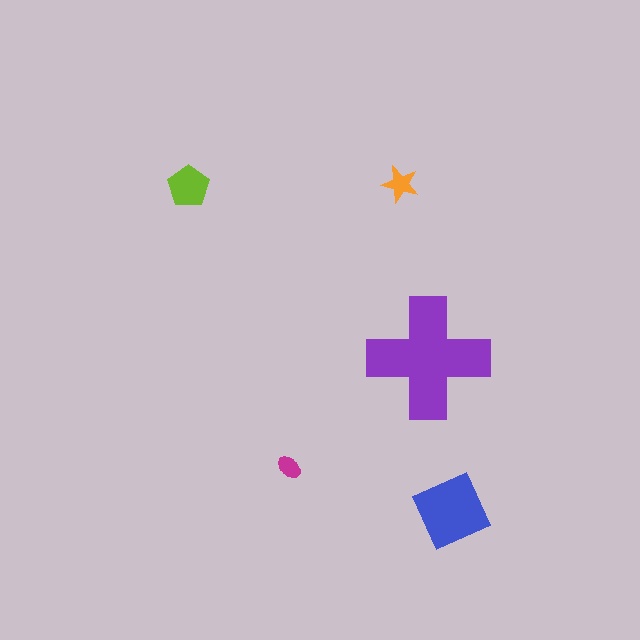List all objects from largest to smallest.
The purple cross, the blue diamond, the lime pentagon, the orange star, the magenta ellipse.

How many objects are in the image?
There are 5 objects in the image.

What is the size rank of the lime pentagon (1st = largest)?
3rd.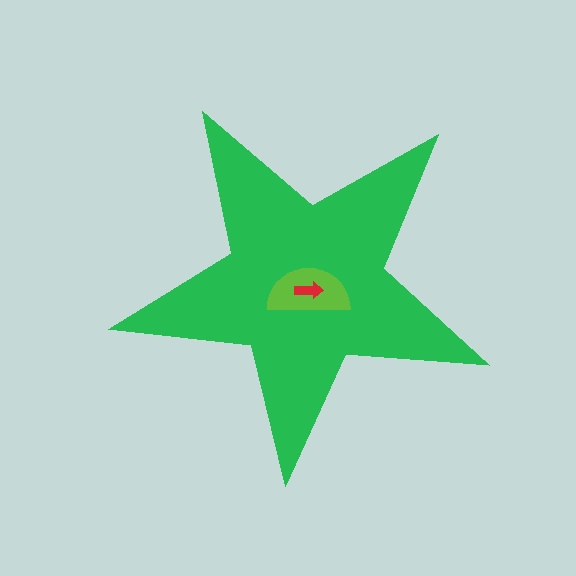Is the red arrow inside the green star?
Yes.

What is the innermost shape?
The red arrow.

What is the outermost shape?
The green star.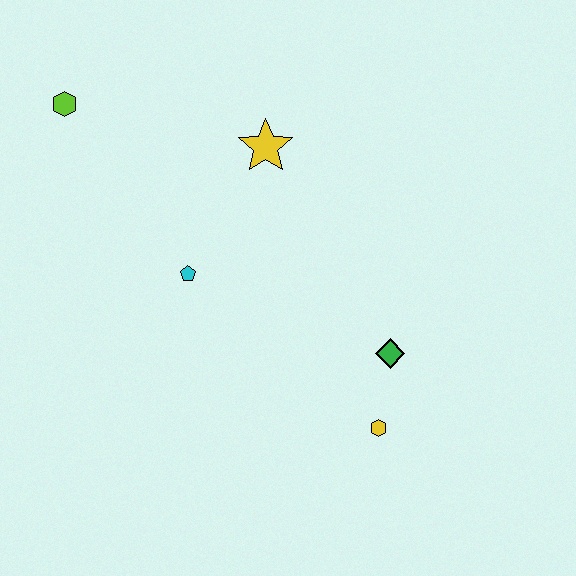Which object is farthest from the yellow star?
The yellow hexagon is farthest from the yellow star.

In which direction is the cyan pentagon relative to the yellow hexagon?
The cyan pentagon is to the left of the yellow hexagon.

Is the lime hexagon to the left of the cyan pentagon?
Yes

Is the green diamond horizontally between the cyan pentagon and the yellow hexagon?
No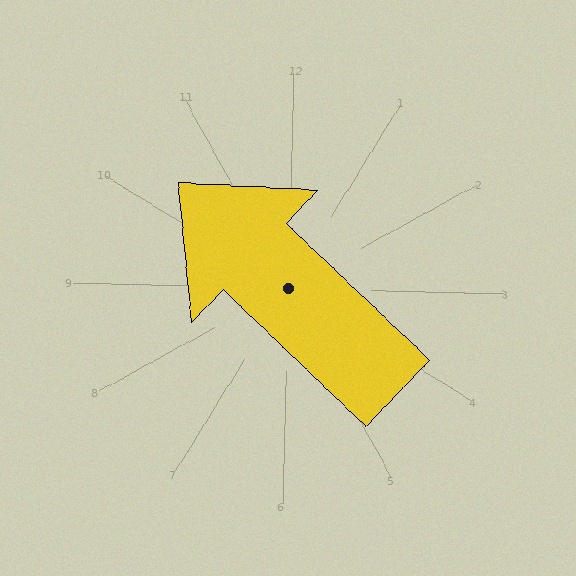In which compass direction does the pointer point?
Northwest.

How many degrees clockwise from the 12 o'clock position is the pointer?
Approximately 312 degrees.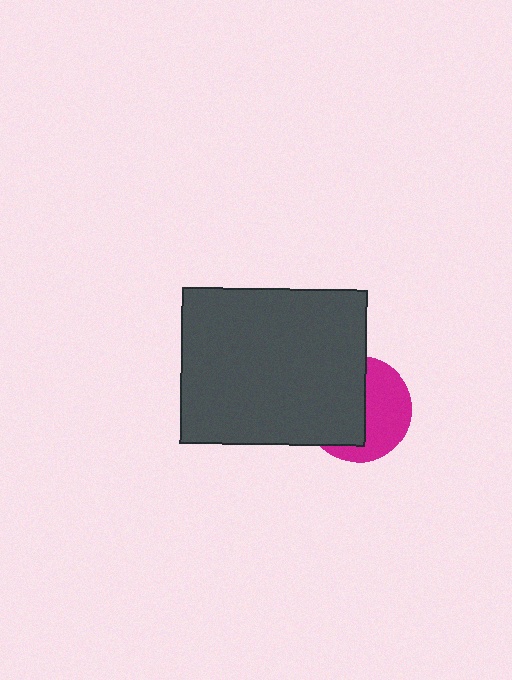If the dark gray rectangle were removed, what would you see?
You would see the complete magenta circle.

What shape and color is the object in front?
The object in front is a dark gray rectangle.